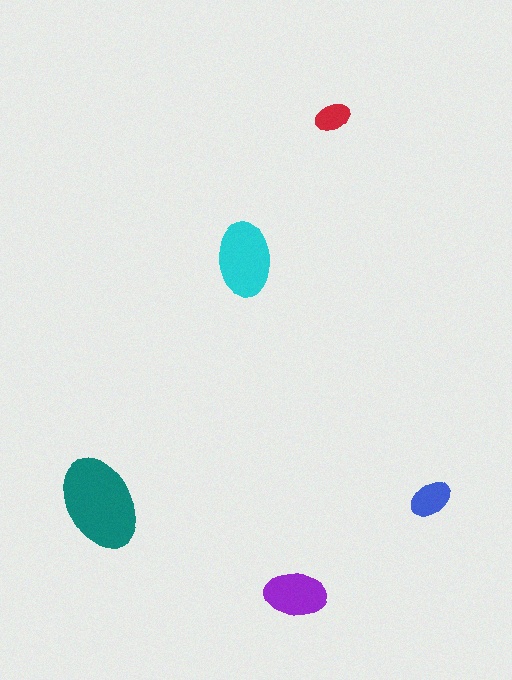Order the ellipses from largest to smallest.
the teal one, the cyan one, the purple one, the blue one, the red one.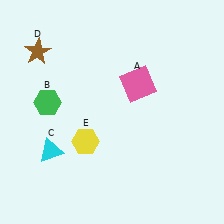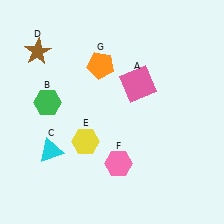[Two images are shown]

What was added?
A pink hexagon (F), an orange pentagon (G) were added in Image 2.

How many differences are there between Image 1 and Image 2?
There are 2 differences between the two images.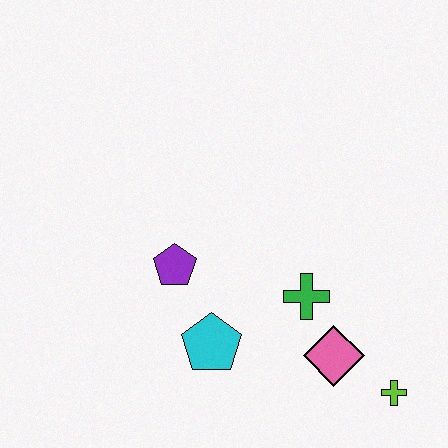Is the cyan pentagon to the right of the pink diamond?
No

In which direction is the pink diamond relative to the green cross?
The pink diamond is below the green cross.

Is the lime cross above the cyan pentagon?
No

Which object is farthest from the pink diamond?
The purple pentagon is farthest from the pink diamond.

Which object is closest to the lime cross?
The pink diamond is closest to the lime cross.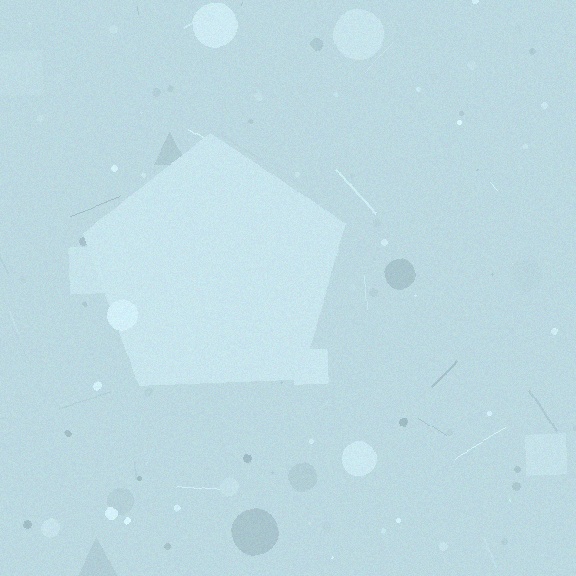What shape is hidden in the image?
A pentagon is hidden in the image.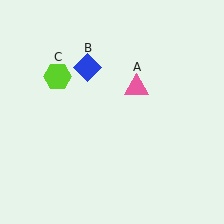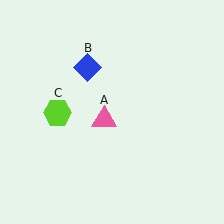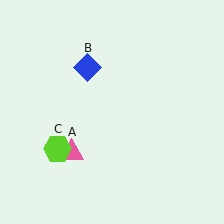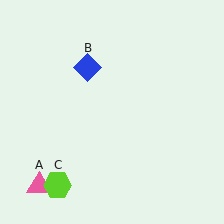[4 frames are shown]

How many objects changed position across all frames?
2 objects changed position: pink triangle (object A), lime hexagon (object C).